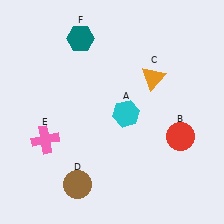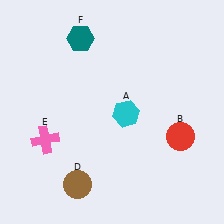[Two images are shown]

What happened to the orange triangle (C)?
The orange triangle (C) was removed in Image 2. It was in the top-right area of Image 1.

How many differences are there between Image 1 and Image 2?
There is 1 difference between the two images.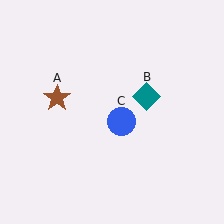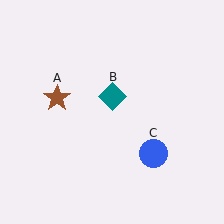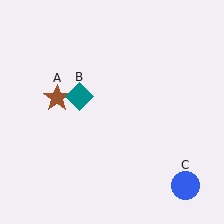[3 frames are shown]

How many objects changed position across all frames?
2 objects changed position: teal diamond (object B), blue circle (object C).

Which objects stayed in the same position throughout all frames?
Brown star (object A) remained stationary.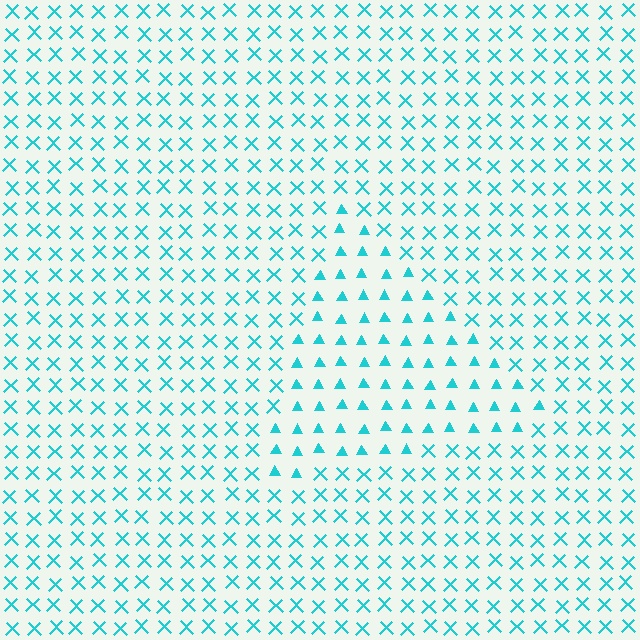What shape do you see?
I see a triangle.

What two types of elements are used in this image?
The image uses triangles inside the triangle region and X marks outside it.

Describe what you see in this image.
The image is filled with small cyan elements arranged in a uniform grid. A triangle-shaped region contains triangles, while the surrounding area contains X marks. The boundary is defined purely by the change in element shape.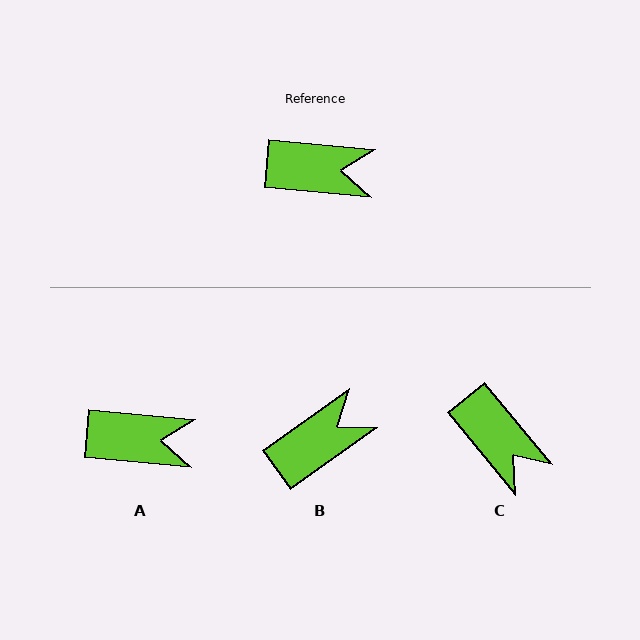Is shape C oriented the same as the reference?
No, it is off by about 45 degrees.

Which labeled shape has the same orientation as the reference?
A.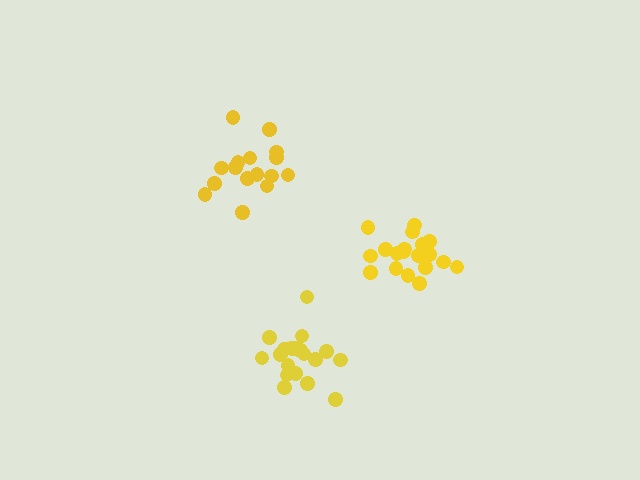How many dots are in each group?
Group 1: 20 dots, Group 2: 20 dots, Group 3: 16 dots (56 total).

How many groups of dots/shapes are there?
There are 3 groups.